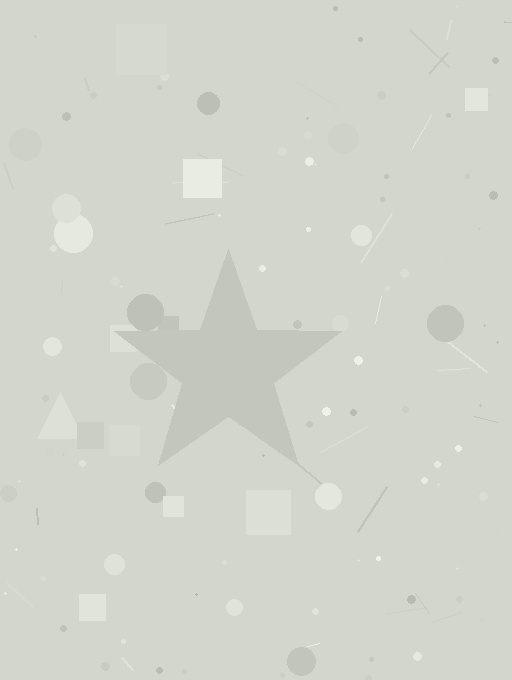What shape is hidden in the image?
A star is hidden in the image.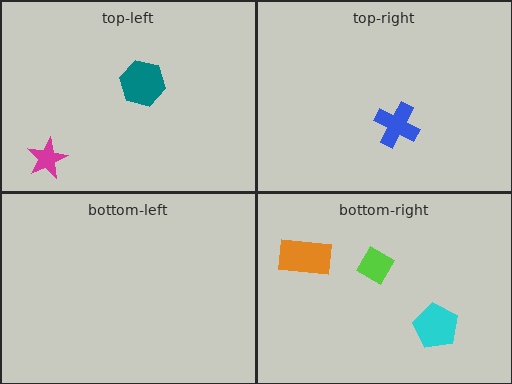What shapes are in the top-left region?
The teal hexagon, the magenta star.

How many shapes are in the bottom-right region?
3.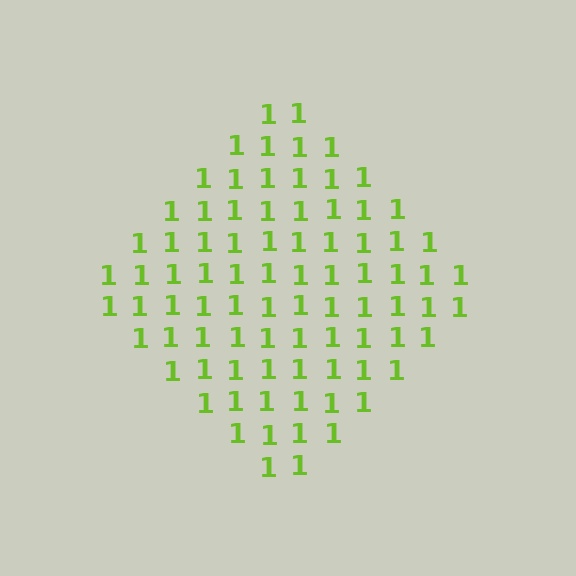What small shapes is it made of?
It is made of small digit 1's.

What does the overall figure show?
The overall figure shows a diamond.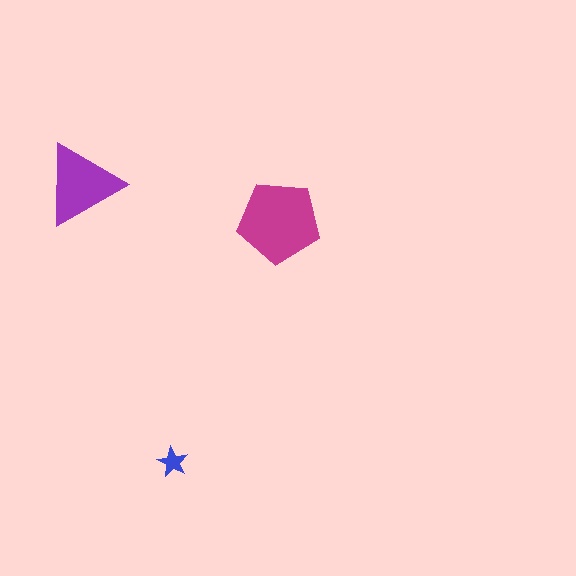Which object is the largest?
The magenta pentagon.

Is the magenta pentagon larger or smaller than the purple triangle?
Larger.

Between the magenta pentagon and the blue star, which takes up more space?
The magenta pentagon.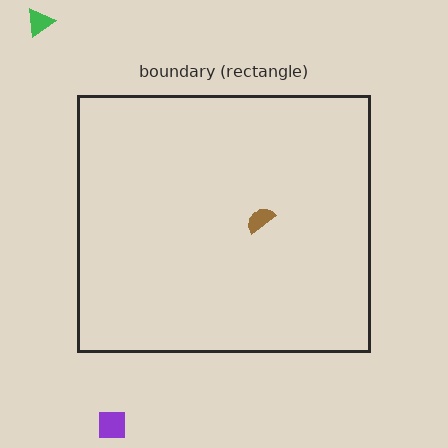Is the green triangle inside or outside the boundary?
Outside.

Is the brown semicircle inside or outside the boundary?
Inside.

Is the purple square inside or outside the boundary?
Outside.